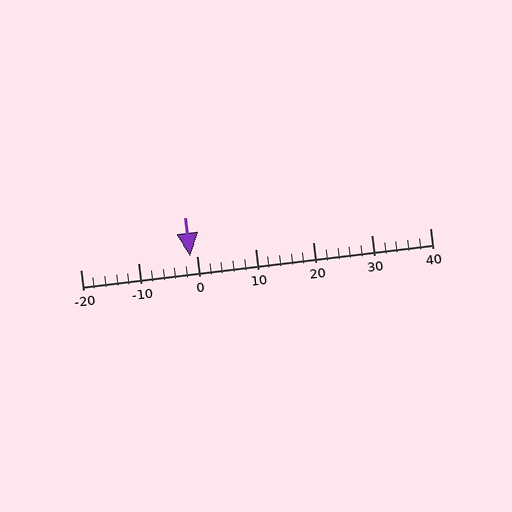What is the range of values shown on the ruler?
The ruler shows values from -20 to 40.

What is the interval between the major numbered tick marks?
The major tick marks are spaced 10 units apart.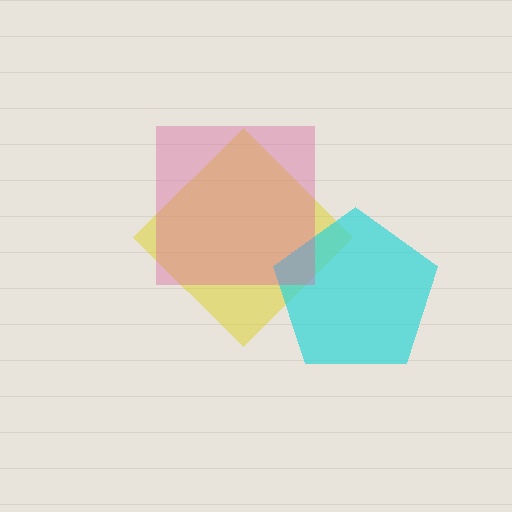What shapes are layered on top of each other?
The layered shapes are: a yellow diamond, a cyan pentagon, a pink square.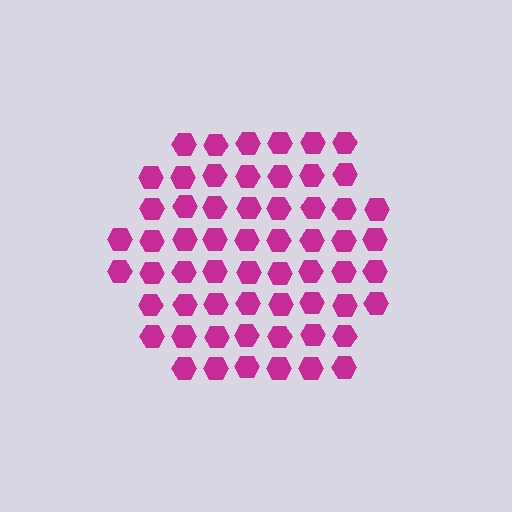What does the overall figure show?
The overall figure shows a hexagon.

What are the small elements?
The small elements are hexagons.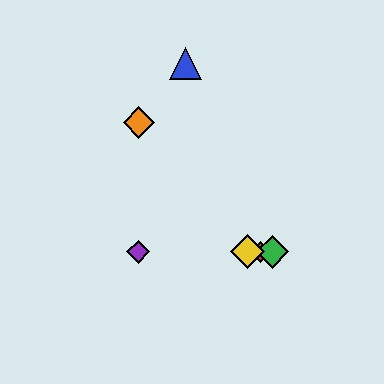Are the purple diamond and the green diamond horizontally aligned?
Yes, both are at y≈252.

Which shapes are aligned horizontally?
The red diamond, the green diamond, the yellow diamond, the purple diamond are aligned horizontally.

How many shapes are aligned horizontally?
4 shapes (the red diamond, the green diamond, the yellow diamond, the purple diamond) are aligned horizontally.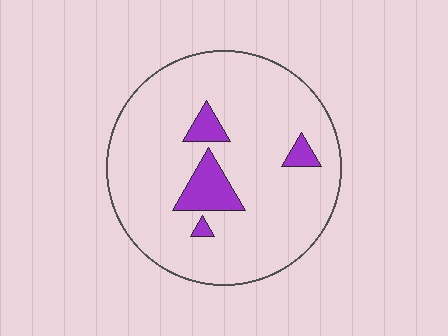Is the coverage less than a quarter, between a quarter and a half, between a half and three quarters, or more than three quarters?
Less than a quarter.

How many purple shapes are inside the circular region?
4.